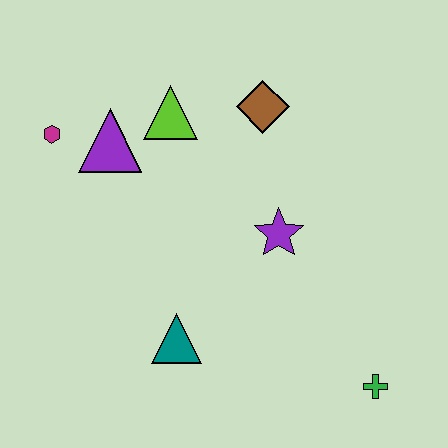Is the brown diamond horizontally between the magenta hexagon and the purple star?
Yes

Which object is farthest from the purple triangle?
The green cross is farthest from the purple triangle.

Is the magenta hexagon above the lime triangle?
No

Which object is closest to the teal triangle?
The purple star is closest to the teal triangle.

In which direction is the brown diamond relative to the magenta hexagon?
The brown diamond is to the right of the magenta hexagon.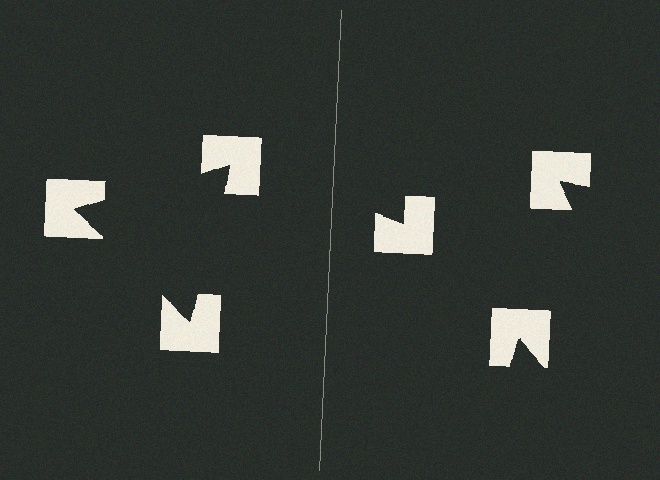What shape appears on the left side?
An illusory triangle.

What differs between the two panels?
The notched squares are positioned identically on both sides; only the wedge orientations differ. On the left they align to a triangle; on the right they are misaligned.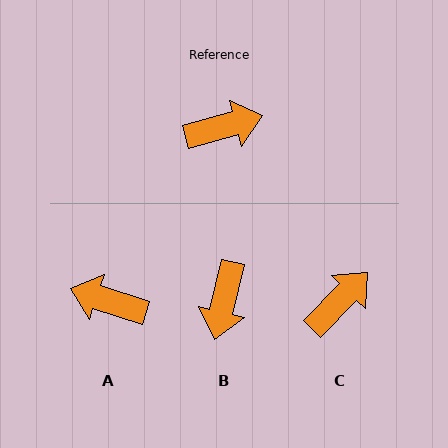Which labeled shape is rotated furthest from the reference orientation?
A, about 146 degrees away.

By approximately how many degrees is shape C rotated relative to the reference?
Approximately 30 degrees counter-clockwise.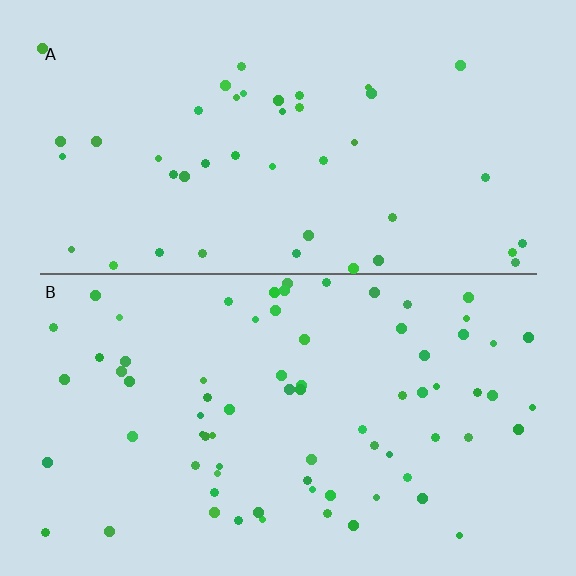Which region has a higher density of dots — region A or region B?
B (the bottom).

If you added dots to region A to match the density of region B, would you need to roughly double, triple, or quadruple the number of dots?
Approximately double.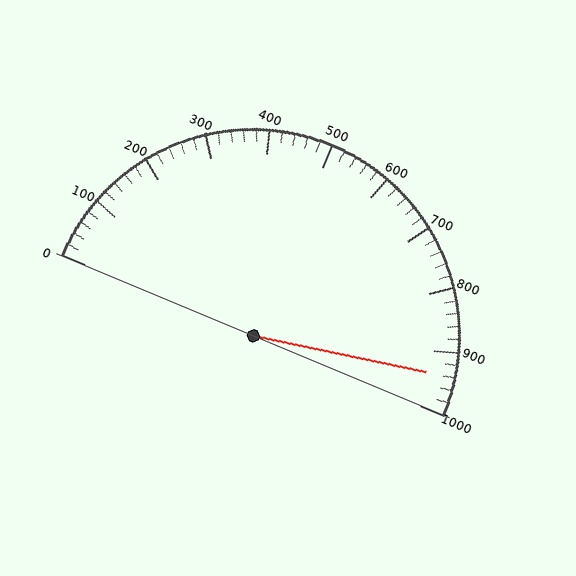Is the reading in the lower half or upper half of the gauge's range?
The reading is in the upper half of the range (0 to 1000).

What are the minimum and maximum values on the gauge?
The gauge ranges from 0 to 1000.